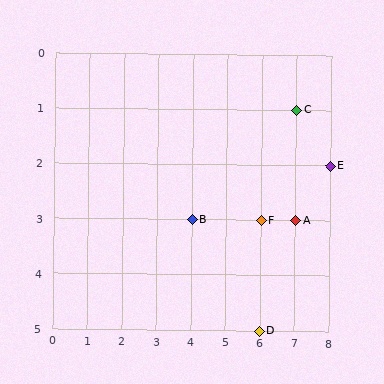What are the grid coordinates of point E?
Point E is at grid coordinates (8, 2).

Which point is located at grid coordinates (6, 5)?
Point D is at (6, 5).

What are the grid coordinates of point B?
Point B is at grid coordinates (4, 3).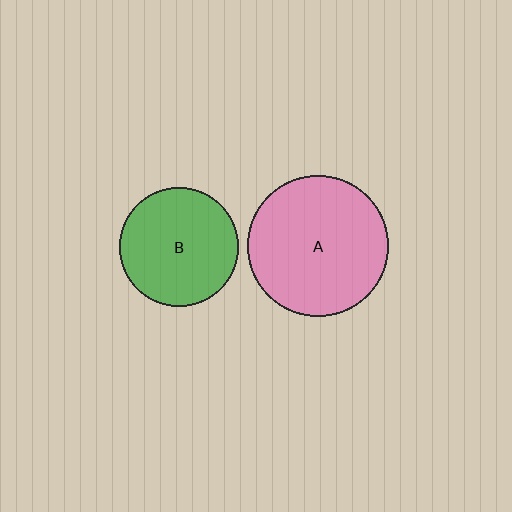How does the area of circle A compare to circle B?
Approximately 1.4 times.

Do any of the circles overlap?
No, none of the circles overlap.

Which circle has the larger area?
Circle A (pink).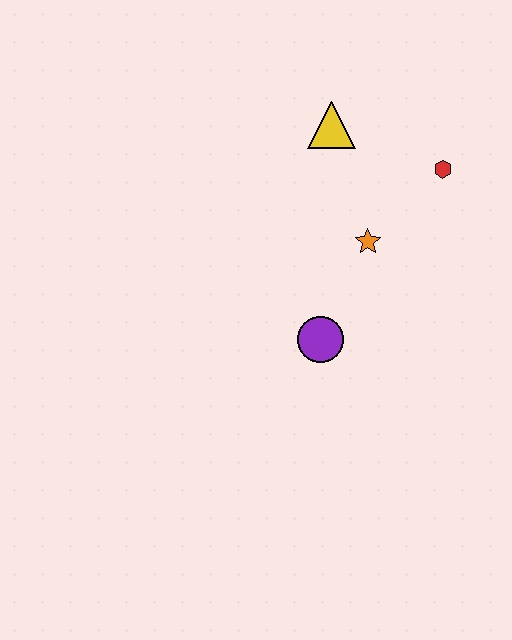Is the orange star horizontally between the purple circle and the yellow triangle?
No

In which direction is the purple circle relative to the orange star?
The purple circle is below the orange star.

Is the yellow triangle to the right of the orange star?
No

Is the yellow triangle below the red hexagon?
No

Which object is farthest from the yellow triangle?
The purple circle is farthest from the yellow triangle.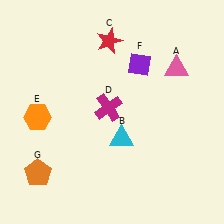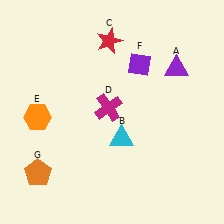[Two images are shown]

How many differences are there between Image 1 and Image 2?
There is 1 difference between the two images.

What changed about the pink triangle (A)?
In Image 1, A is pink. In Image 2, it changed to purple.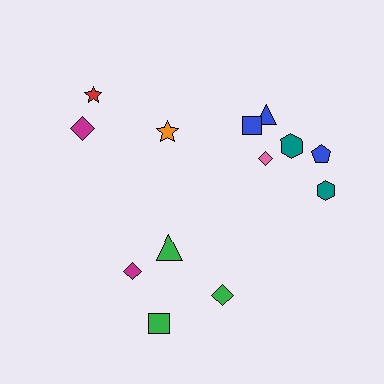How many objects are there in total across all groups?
There are 13 objects.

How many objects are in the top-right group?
There are 6 objects.